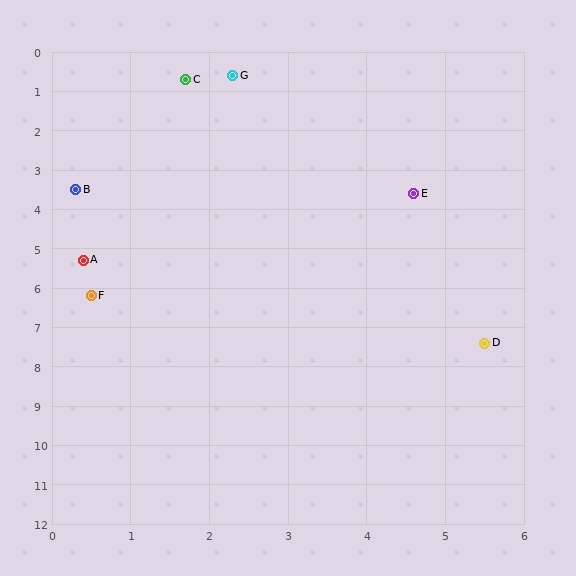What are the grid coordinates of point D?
Point D is at approximately (5.5, 7.4).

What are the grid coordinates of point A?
Point A is at approximately (0.4, 5.3).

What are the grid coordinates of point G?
Point G is at approximately (2.3, 0.6).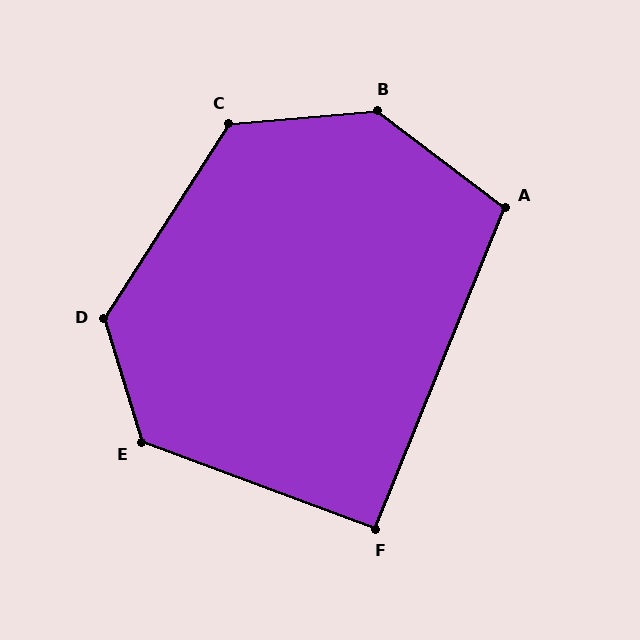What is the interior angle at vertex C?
Approximately 128 degrees (obtuse).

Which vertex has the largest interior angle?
B, at approximately 138 degrees.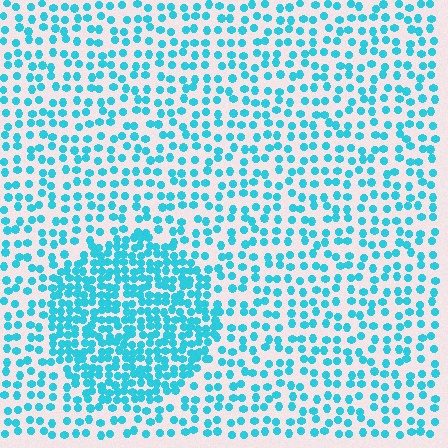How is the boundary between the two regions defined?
The boundary is defined by a change in element density (approximately 2.2x ratio). All elements are the same color, size, and shape.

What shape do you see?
I see a circle.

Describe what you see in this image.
The image contains small cyan elements arranged at two different densities. A circle-shaped region is visible where the elements are more densely packed than the surrounding area.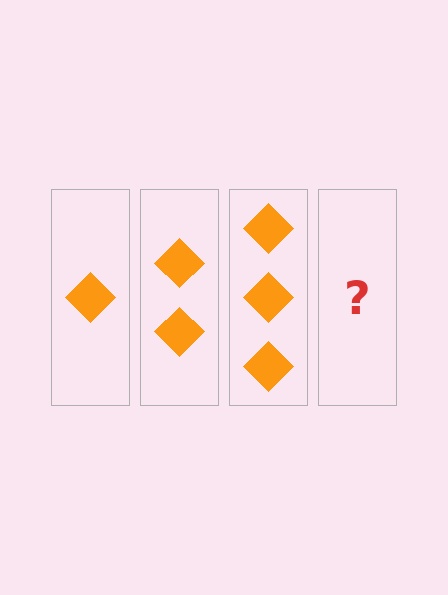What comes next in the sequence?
The next element should be 4 diamonds.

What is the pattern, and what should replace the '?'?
The pattern is that each step adds one more diamond. The '?' should be 4 diamonds.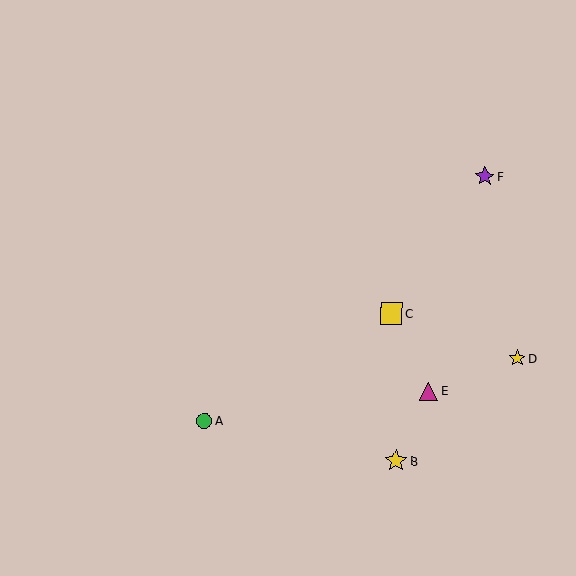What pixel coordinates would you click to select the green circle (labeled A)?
Click at (205, 421) to select the green circle A.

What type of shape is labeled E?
Shape E is a magenta triangle.